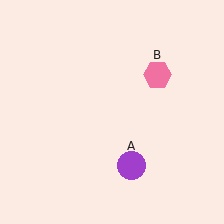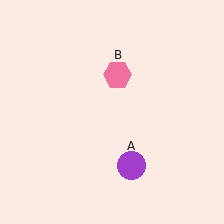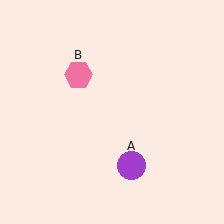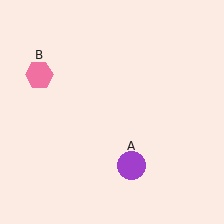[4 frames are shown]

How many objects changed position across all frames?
1 object changed position: pink hexagon (object B).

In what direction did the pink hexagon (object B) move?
The pink hexagon (object B) moved left.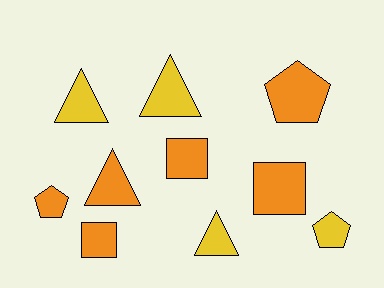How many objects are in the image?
There are 10 objects.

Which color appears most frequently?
Orange, with 6 objects.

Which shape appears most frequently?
Triangle, with 4 objects.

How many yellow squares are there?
There are no yellow squares.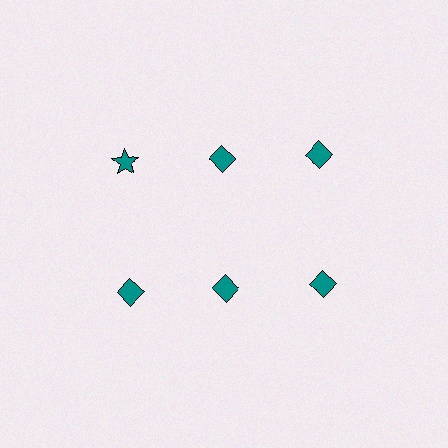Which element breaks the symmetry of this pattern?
The teal star in the top row, leftmost column breaks the symmetry. All other shapes are teal diamonds.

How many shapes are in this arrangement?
There are 6 shapes arranged in a grid pattern.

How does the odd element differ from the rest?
It has a different shape: star instead of diamond.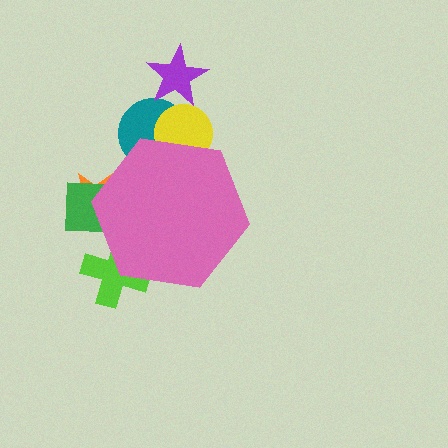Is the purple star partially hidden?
No, the purple star is fully visible.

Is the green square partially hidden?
Yes, the green square is partially hidden behind the pink hexagon.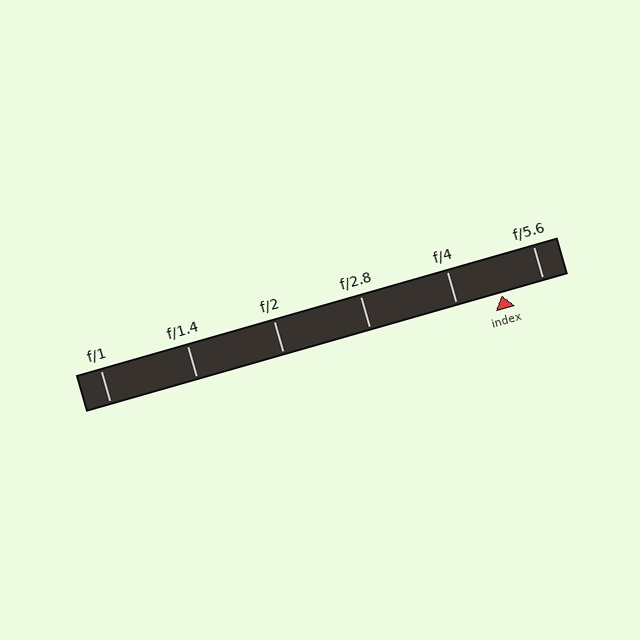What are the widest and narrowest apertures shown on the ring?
The widest aperture shown is f/1 and the narrowest is f/5.6.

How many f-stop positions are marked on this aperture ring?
There are 6 f-stop positions marked.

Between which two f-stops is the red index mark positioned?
The index mark is between f/4 and f/5.6.